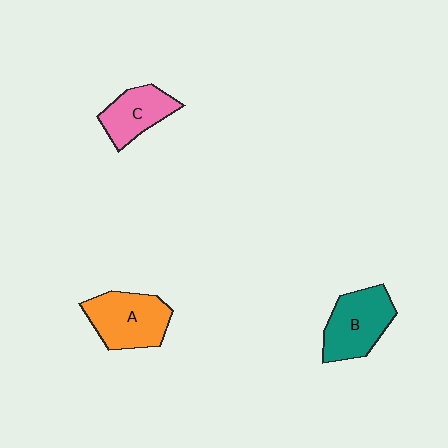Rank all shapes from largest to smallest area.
From largest to smallest: A (orange), B (teal), C (pink).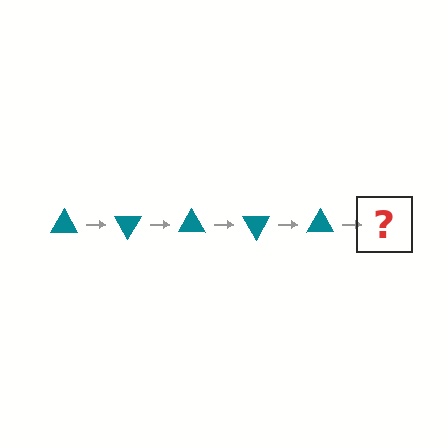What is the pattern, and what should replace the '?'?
The pattern is that the triangle rotates 60 degrees each step. The '?' should be a teal triangle rotated 300 degrees.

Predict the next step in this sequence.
The next step is a teal triangle rotated 300 degrees.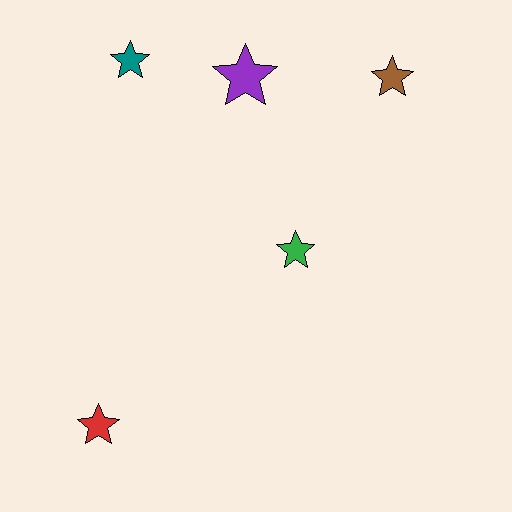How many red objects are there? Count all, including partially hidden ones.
There is 1 red object.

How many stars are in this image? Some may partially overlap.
There are 5 stars.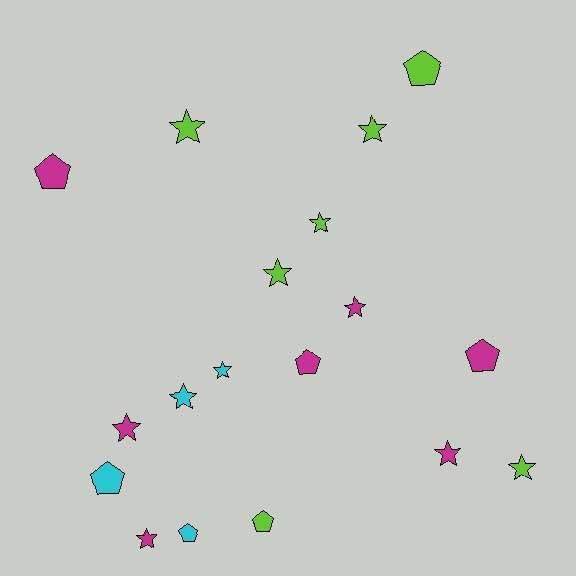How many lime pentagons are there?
There are 2 lime pentagons.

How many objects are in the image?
There are 18 objects.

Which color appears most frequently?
Lime, with 7 objects.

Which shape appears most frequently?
Star, with 11 objects.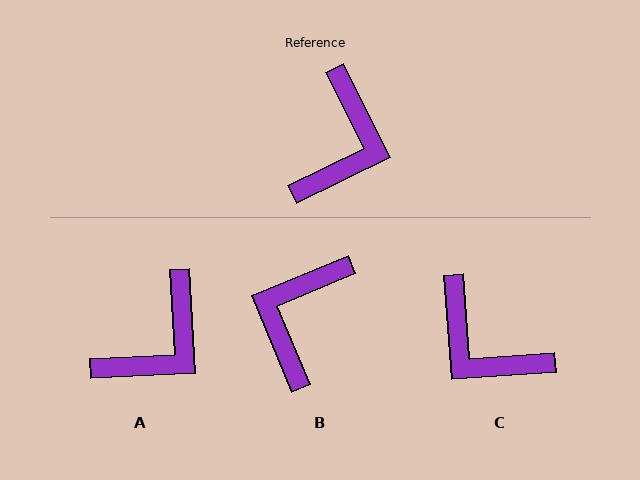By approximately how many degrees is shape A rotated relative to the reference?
Approximately 23 degrees clockwise.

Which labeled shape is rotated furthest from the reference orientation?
B, about 176 degrees away.